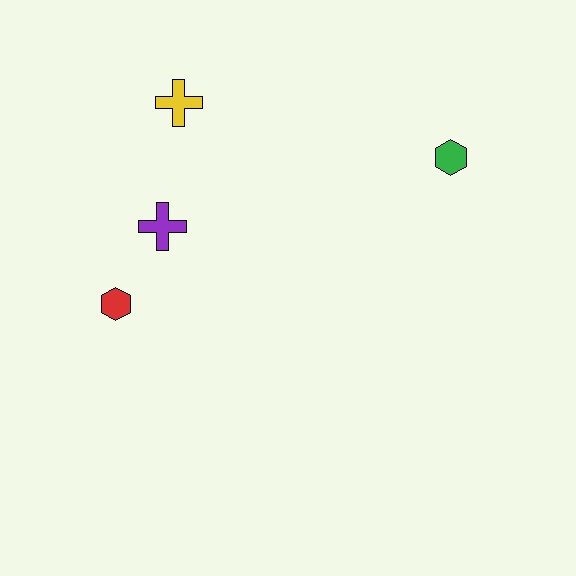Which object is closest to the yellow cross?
The purple cross is closest to the yellow cross.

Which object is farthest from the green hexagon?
The red hexagon is farthest from the green hexagon.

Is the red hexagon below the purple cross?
Yes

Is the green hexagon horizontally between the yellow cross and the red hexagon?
No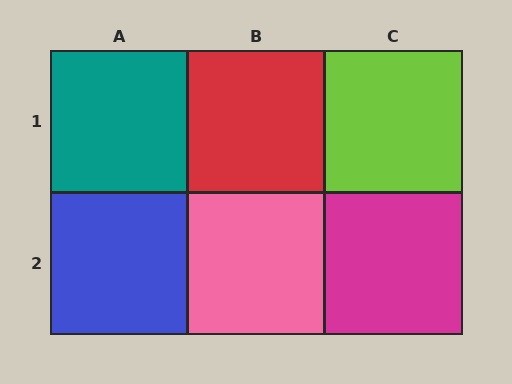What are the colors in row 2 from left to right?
Blue, pink, magenta.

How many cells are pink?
1 cell is pink.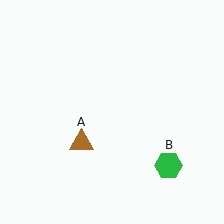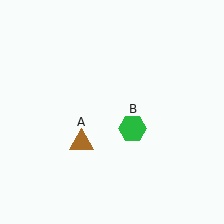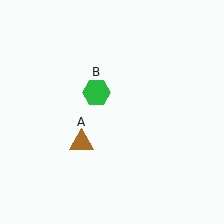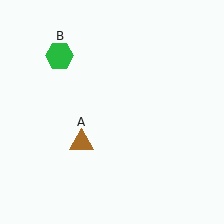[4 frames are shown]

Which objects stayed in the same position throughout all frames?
Brown triangle (object A) remained stationary.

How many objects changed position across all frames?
1 object changed position: green hexagon (object B).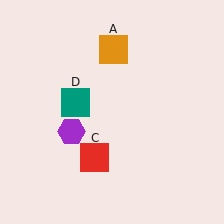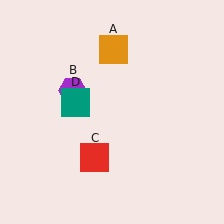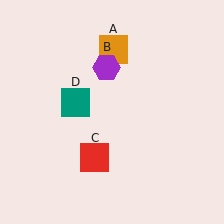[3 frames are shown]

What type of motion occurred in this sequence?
The purple hexagon (object B) rotated clockwise around the center of the scene.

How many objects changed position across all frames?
1 object changed position: purple hexagon (object B).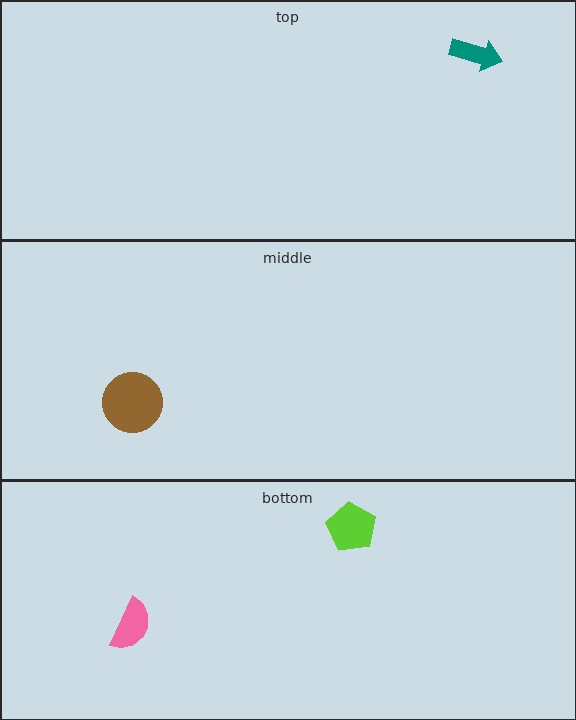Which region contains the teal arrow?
The top region.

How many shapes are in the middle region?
1.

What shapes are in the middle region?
The brown circle.